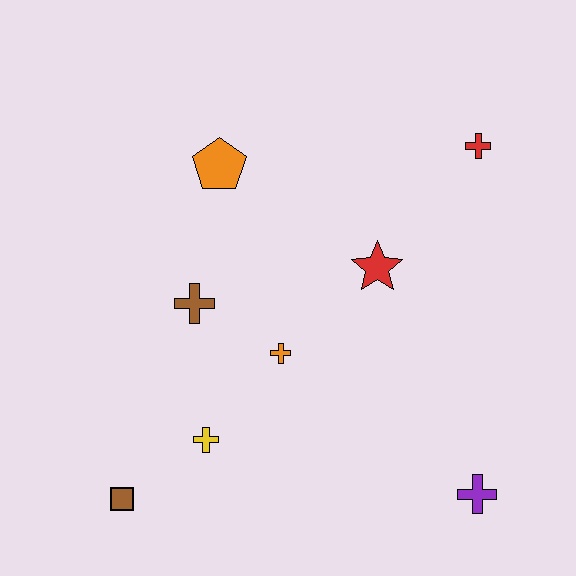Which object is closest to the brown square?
The yellow cross is closest to the brown square.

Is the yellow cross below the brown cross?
Yes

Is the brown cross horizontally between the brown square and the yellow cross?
Yes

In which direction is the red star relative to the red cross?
The red star is below the red cross.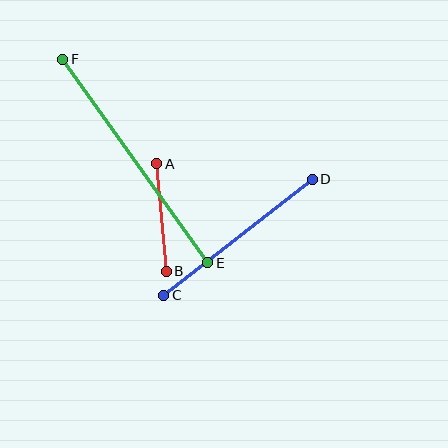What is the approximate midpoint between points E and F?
The midpoint is at approximately (135, 161) pixels.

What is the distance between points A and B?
The distance is approximately 108 pixels.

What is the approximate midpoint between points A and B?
The midpoint is at approximately (161, 217) pixels.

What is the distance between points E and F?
The distance is approximately 250 pixels.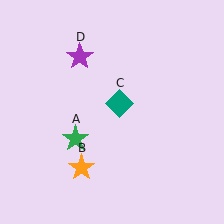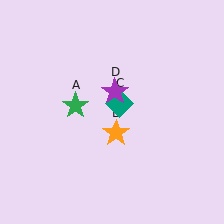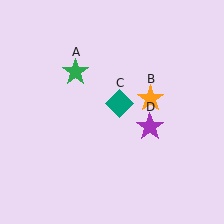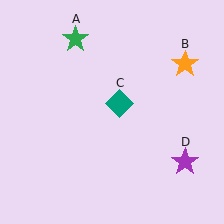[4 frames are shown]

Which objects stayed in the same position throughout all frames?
Teal diamond (object C) remained stationary.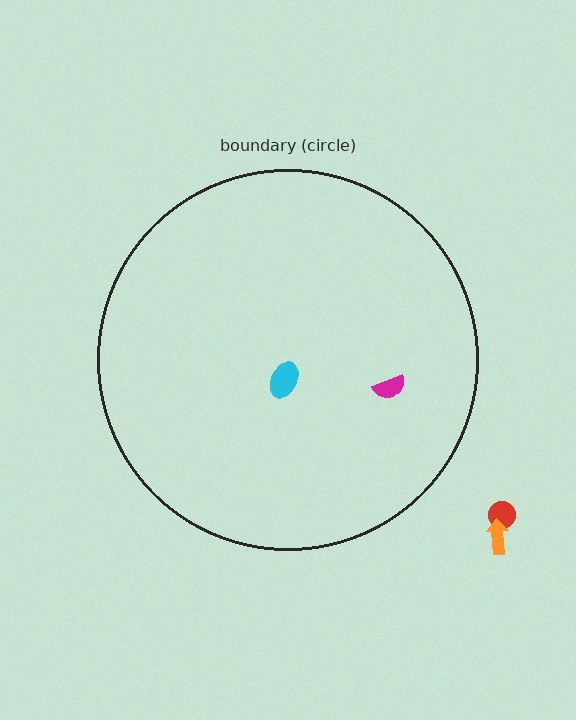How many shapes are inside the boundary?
2 inside, 2 outside.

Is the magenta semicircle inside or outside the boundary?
Inside.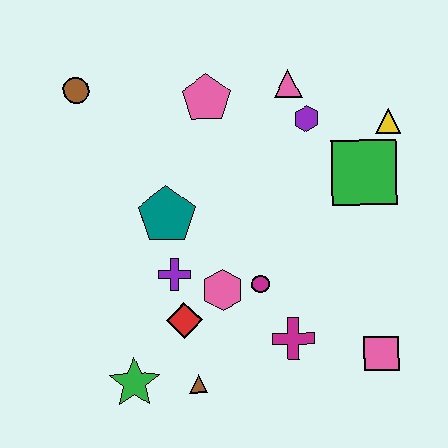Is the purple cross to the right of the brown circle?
Yes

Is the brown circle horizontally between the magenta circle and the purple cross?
No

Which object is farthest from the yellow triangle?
The green star is farthest from the yellow triangle.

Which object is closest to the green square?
The yellow triangle is closest to the green square.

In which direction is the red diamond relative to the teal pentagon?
The red diamond is below the teal pentagon.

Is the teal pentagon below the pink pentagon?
Yes